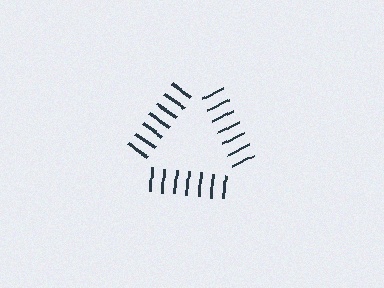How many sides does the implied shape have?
3 sides — the line-ends trace a triangle.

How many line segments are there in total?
21 — 7 along each of the 3 edges.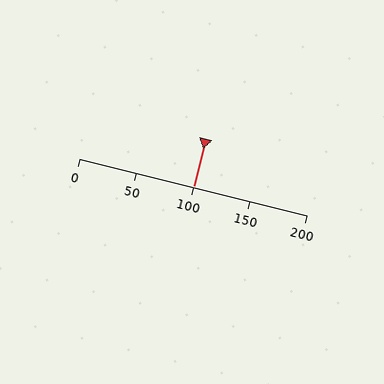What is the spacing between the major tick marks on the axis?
The major ticks are spaced 50 apart.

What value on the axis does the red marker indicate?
The marker indicates approximately 100.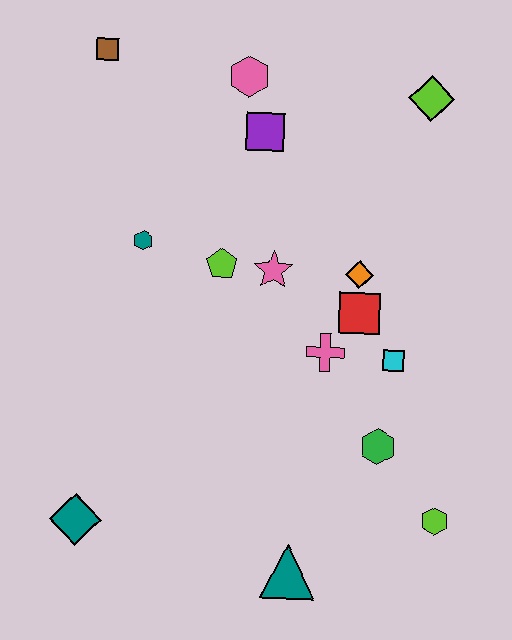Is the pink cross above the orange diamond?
No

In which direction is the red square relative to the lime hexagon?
The red square is above the lime hexagon.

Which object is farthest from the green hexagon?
The brown square is farthest from the green hexagon.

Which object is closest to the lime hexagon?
The green hexagon is closest to the lime hexagon.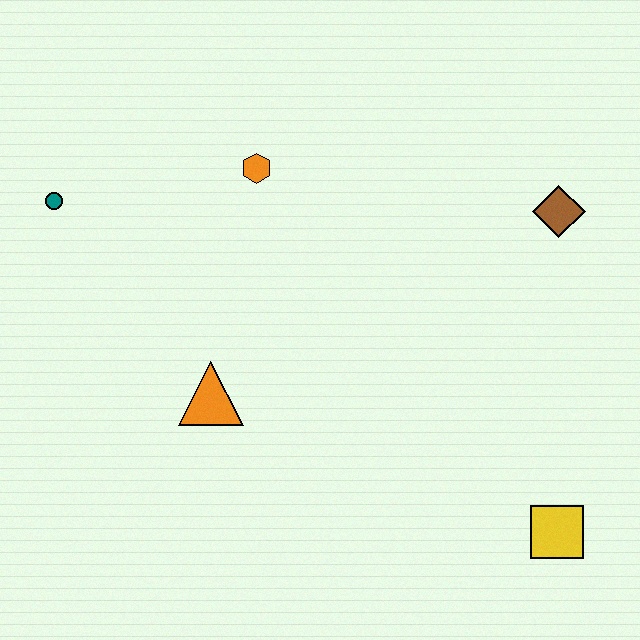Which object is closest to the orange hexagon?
The teal circle is closest to the orange hexagon.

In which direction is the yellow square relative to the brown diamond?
The yellow square is below the brown diamond.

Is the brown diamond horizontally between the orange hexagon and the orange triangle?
No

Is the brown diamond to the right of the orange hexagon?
Yes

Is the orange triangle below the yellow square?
No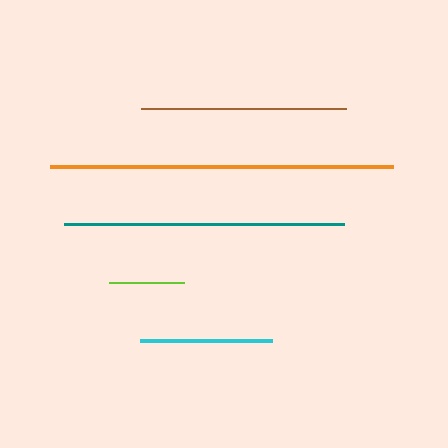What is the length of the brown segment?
The brown segment is approximately 204 pixels long.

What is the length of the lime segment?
The lime segment is approximately 74 pixels long.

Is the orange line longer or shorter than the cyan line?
The orange line is longer than the cyan line.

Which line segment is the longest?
The orange line is the longest at approximately 343 pixels.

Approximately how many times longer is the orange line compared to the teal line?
The orange line is approximately 1.2 times the length of the teal line.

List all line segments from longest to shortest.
From longest to shortest: orange, teal, brown, cyan, lime.